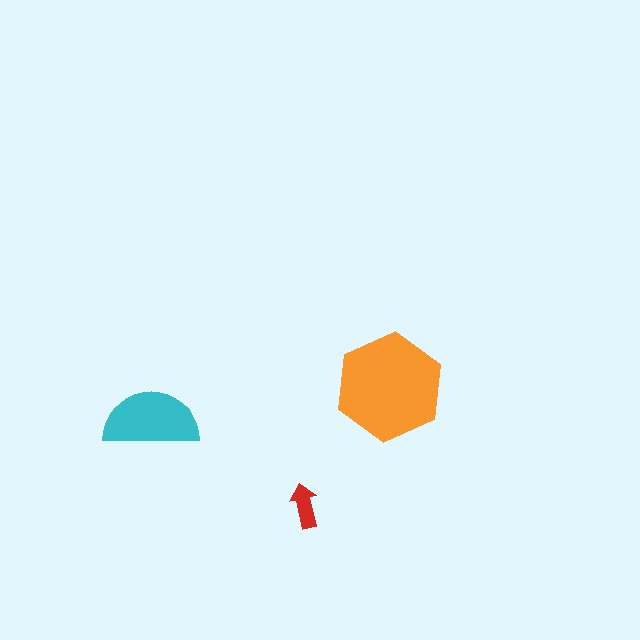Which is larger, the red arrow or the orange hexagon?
The orange hexagon.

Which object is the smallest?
The red arrow.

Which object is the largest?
The orange hexagon.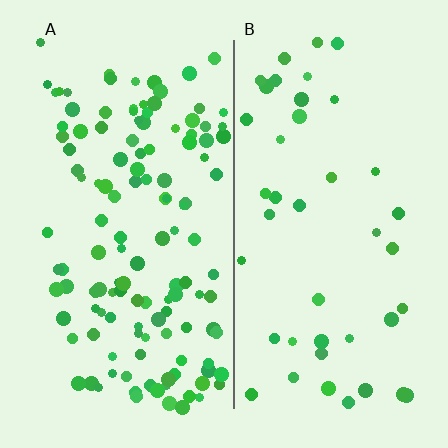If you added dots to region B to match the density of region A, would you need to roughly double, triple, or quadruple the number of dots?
Approximately triple.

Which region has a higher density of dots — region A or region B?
A (the left).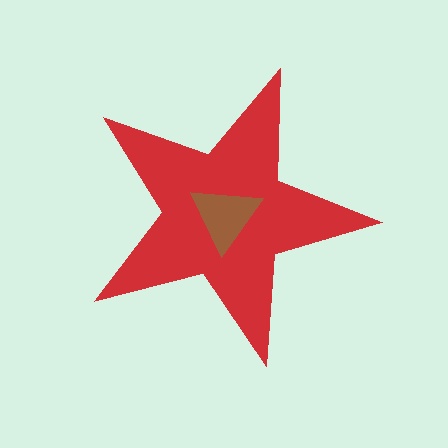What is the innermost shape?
The brown triangle.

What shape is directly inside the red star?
The brown triangle.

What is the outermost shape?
The red star.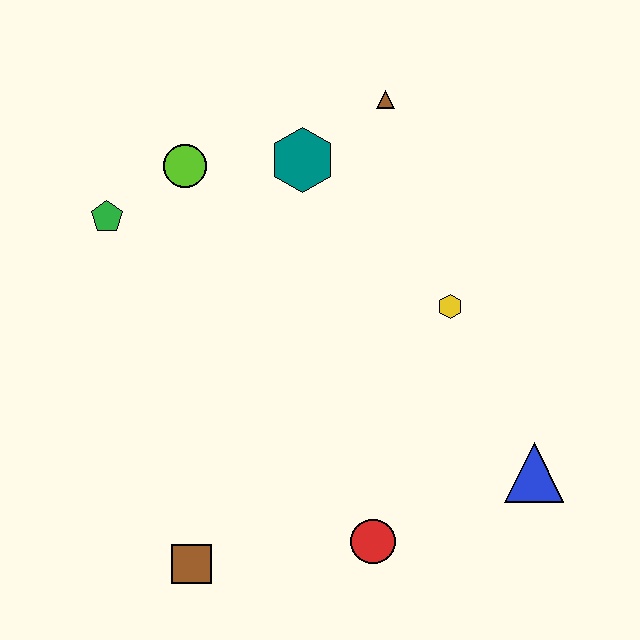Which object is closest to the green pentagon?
The lime circle is closest to the green pentagon.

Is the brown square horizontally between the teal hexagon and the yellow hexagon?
No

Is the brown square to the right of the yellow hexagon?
No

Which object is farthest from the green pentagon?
The blue triangle is farthest from the green pentagon.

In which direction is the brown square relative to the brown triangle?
The brown square is below the brown triangle.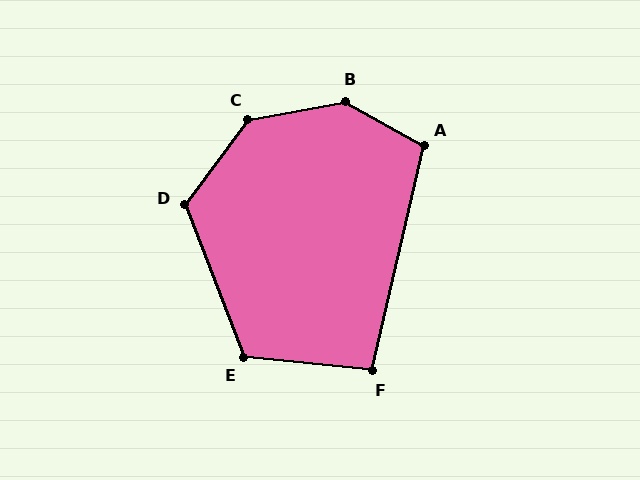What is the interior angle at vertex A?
Approximately 106 degrees (obtuse).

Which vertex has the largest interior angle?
B, at approximately 140 degrees.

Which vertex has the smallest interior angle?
F, at approximately 97 degrees.